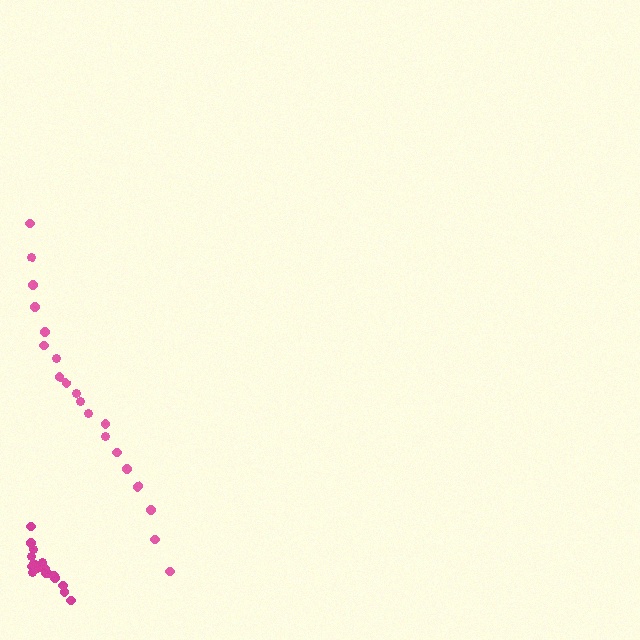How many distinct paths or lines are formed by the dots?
There are 2 distinct paths.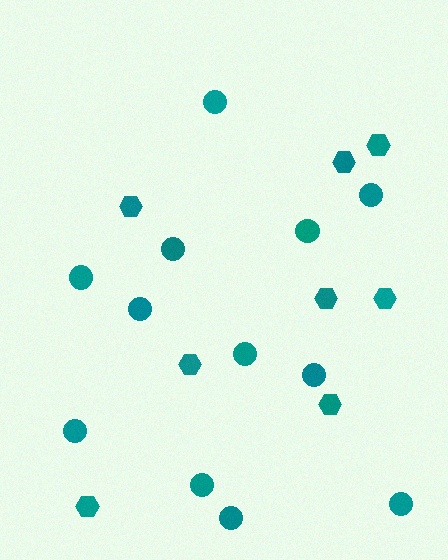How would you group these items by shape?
There are 2 groups: one group of circles (12) and one group of hexagons (8).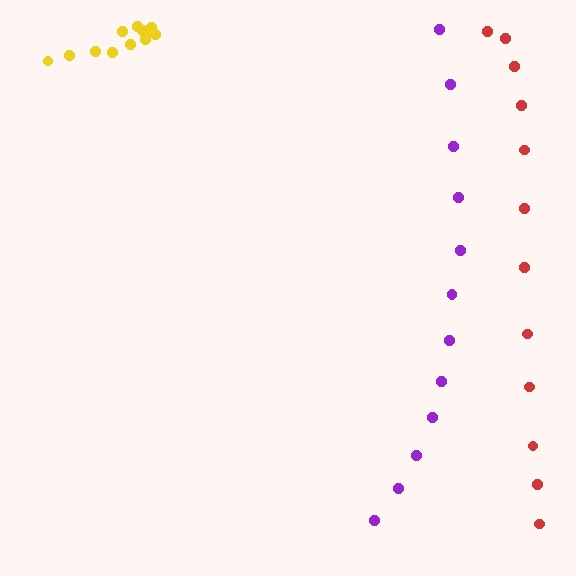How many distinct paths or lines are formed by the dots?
There are 3 distinct paths.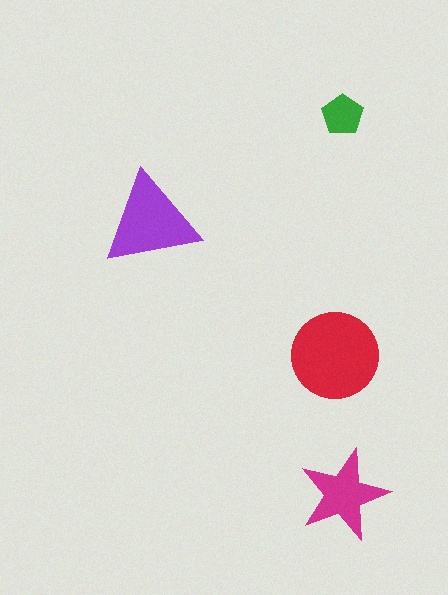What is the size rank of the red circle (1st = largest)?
1st.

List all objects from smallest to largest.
The green pentagon, the magenta star, the purple triangle, the red circle.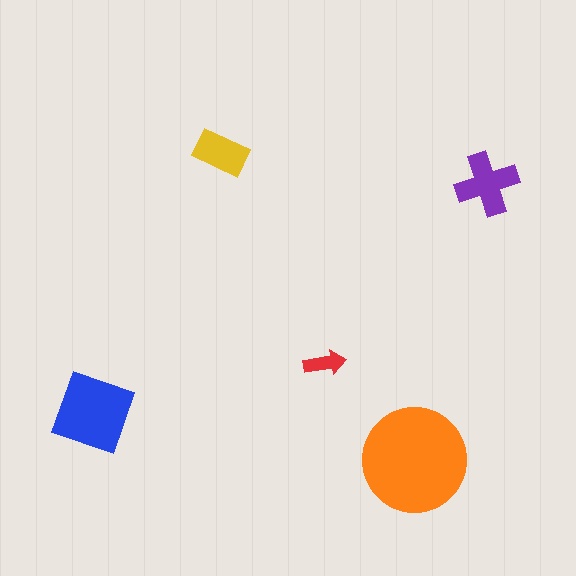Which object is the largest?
The orange circle.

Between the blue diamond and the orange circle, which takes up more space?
The orange circle.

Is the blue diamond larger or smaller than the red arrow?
Larger.